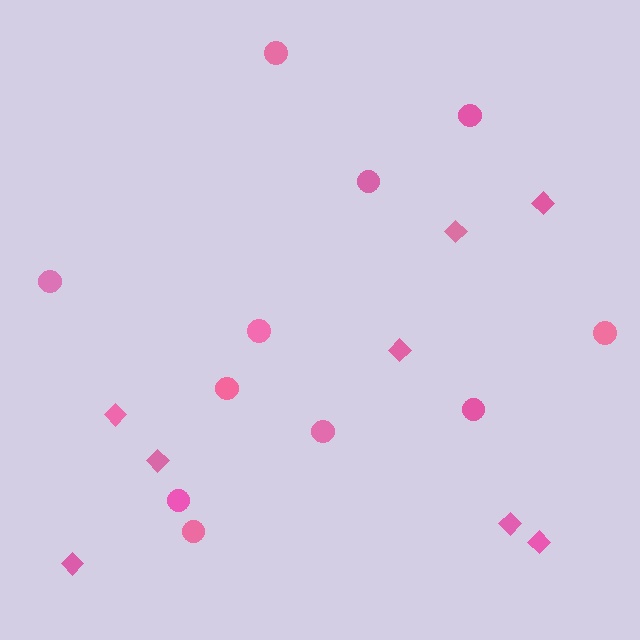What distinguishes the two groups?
There are 2 groups: one group of diamonds (8) and one group of circles (11).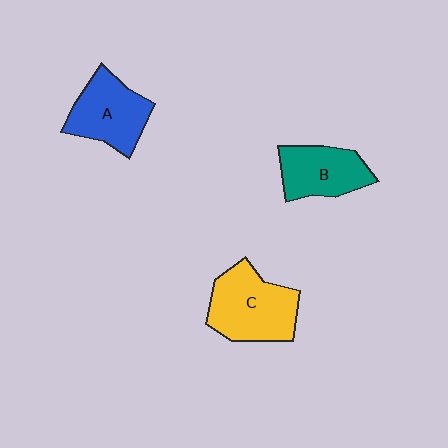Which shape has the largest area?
Shape C (yellow).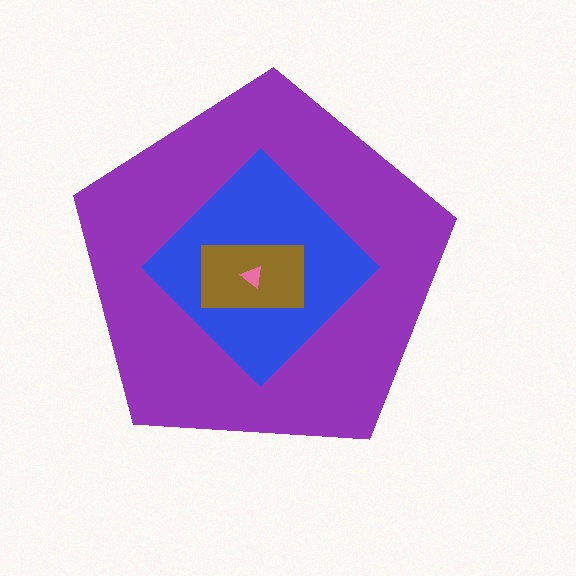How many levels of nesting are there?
4.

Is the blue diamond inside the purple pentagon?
Yes.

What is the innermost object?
The pink triangle.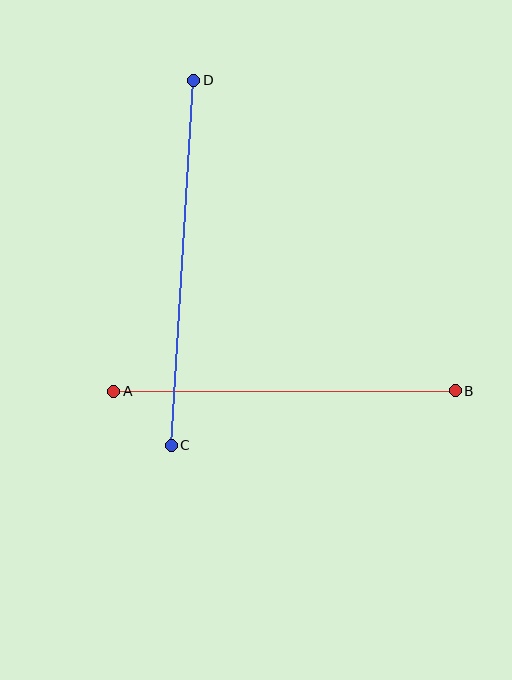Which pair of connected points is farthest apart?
Points C and D are farthest apart.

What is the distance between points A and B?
The distance is approximately 341 pixels.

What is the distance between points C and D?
The distance is approximately 366 pixels.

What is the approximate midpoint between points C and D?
The midpoint is at approximately (183, 263) pixels.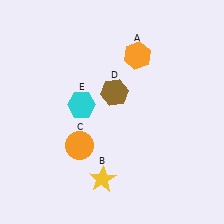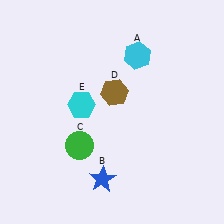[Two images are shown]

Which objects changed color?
A changed from orange to cyan. B changed from yellow to blue. C changed from orange to green.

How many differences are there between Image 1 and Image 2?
There are 3 differences between the two images.